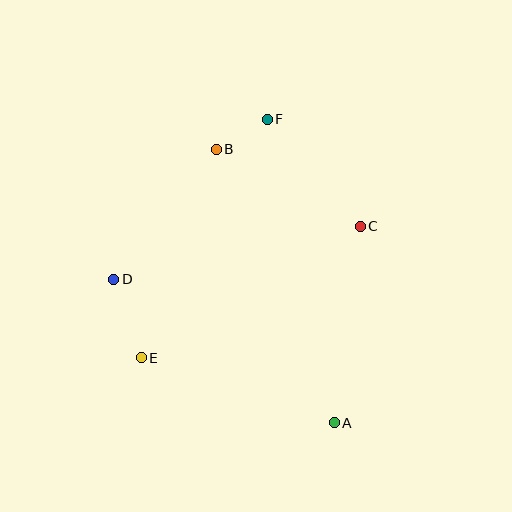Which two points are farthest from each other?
Points A and F are farthest from each other.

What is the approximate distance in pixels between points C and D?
The distance between C and D is approximately 252 pixels.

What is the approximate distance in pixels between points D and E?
The distance between D and E is approximately 83 pixels.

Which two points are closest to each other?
Points B and F are closest to each other.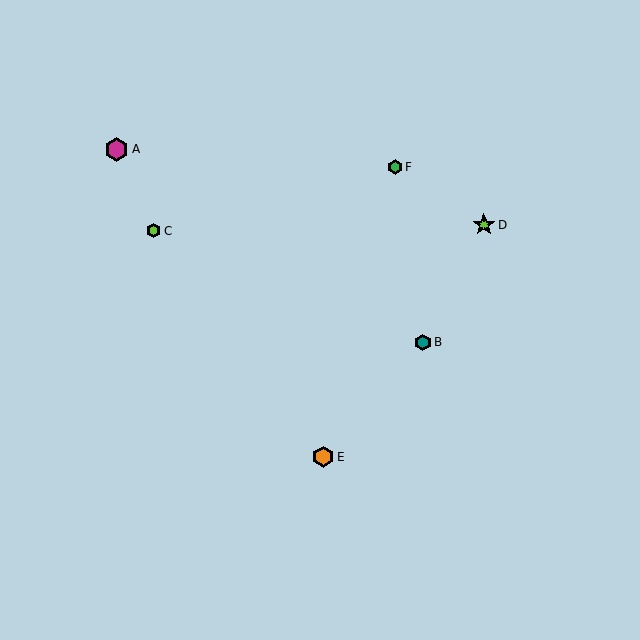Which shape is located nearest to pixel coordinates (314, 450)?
The orange hexagon (labeled E) at (323, 457) is nearest to that location.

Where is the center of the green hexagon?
The center of the green hexagon is at (395, 167).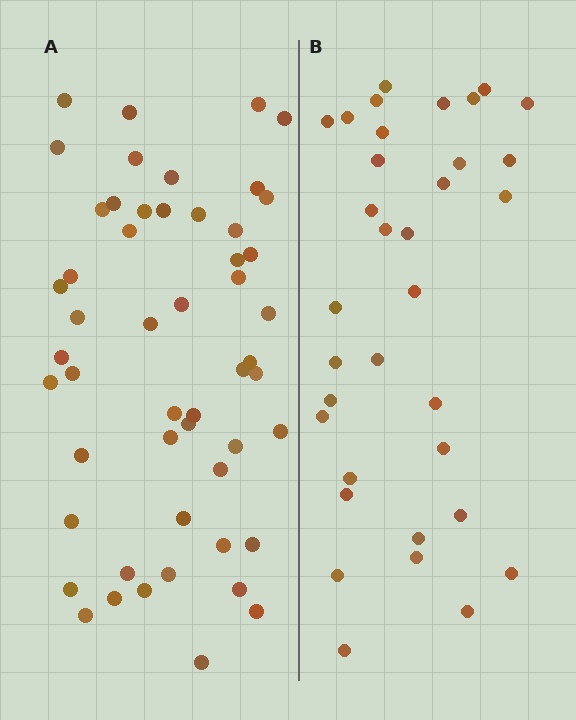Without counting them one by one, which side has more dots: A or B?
Region A (the left region) has more dots.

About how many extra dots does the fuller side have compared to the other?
Region A has approximately 20 more dots than region B.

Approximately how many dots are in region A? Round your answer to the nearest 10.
About 50 dots. (The exact count is 52, which rounds to 50.)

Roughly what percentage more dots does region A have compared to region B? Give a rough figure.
About 55% more.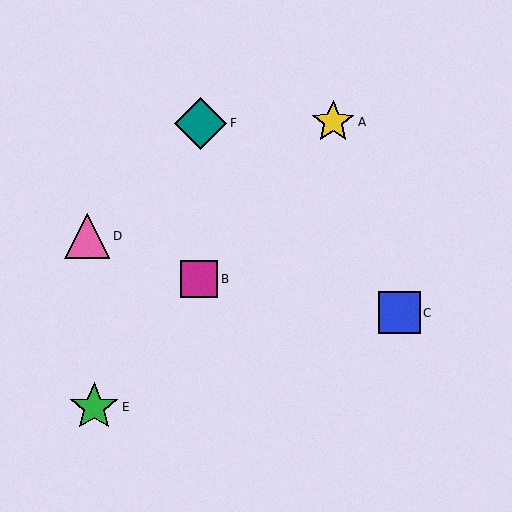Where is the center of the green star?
The center of the green star is at (94, 407).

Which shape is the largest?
The teal diamond (labeled F) is the largest.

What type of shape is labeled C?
Shape C is a blue square.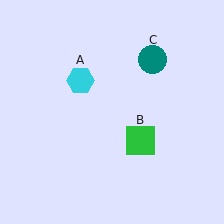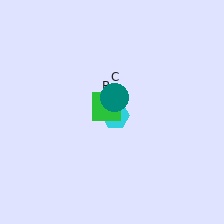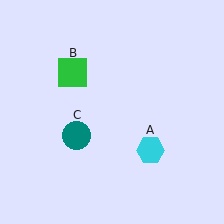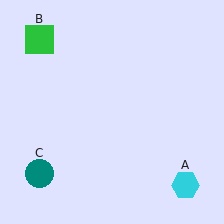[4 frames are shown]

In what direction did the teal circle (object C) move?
The teal circle (object C) moved down and to the left.